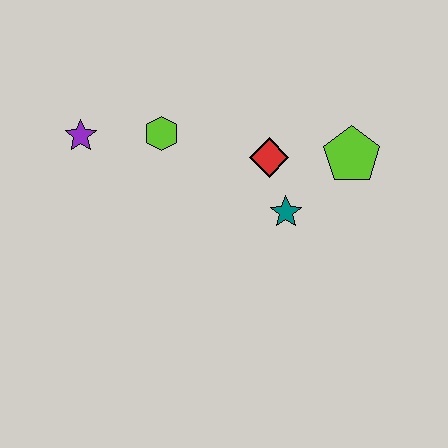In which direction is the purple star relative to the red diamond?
The purple star is to the left of the red diamond.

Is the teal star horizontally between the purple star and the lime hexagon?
No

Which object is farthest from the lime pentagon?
The purple star is farthest from the lime pentagon.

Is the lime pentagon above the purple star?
No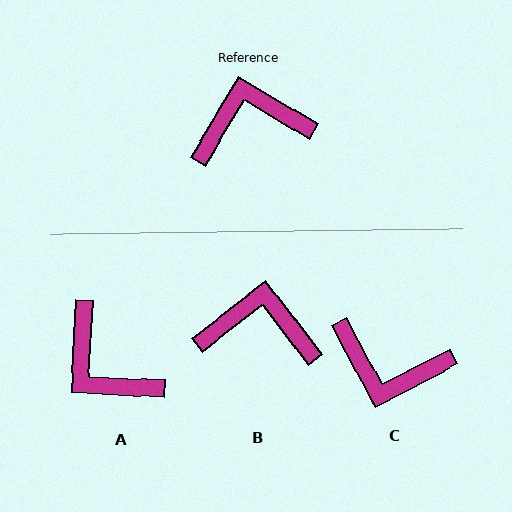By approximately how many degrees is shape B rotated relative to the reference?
Approximately 22 degrees clockwise.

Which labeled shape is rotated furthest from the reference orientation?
C, about 149 degrees away.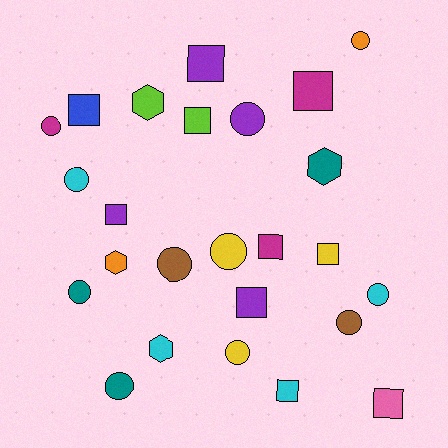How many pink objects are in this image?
There is 1 pink object.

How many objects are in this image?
There are 25 objects.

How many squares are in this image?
There are 10 squares.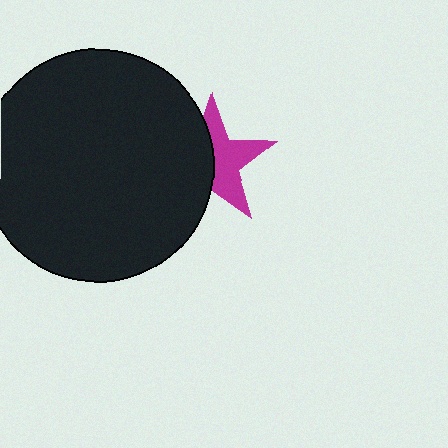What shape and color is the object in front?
The object in front is a black circle.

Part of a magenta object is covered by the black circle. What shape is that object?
It is a star.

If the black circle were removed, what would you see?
You would see the complete magenta star.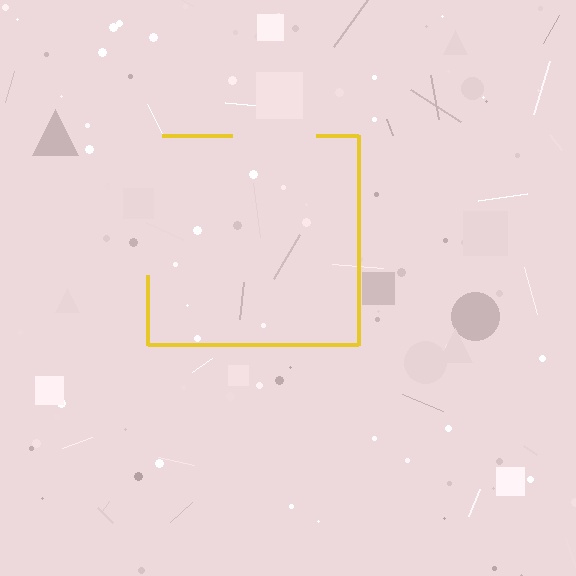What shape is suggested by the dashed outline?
The dashed outline suggests a square.